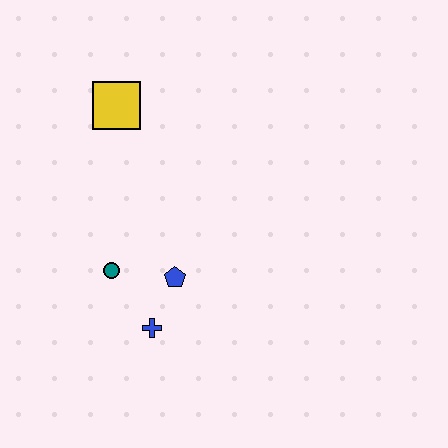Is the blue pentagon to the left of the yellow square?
No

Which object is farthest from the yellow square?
The blue cross is farthest from the yellow square.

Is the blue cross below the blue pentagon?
Yes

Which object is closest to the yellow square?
The teal circle is closest to the yellow square.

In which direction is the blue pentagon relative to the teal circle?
The blue pentagon is to the right of the teal circle.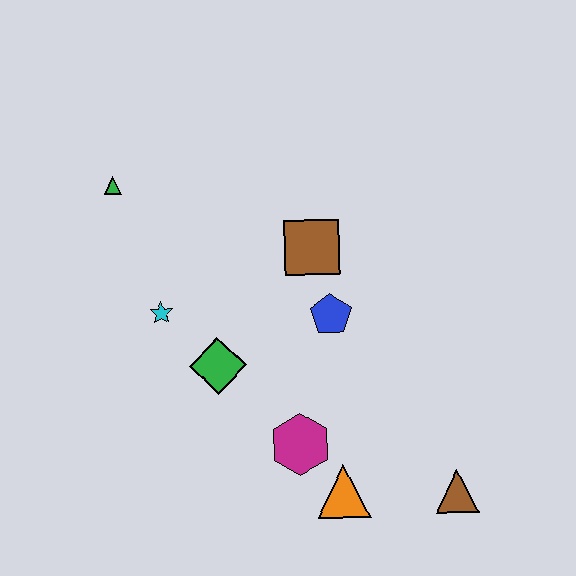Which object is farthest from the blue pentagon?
The green triangle is farthest from the blue pentagon.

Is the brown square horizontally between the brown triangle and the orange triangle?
No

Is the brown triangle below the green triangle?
Yes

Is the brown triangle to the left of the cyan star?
No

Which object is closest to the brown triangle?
The orange triangle is closest to the brown triangle.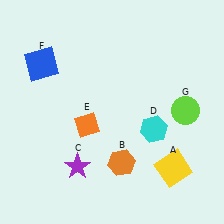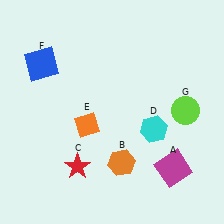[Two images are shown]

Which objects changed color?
A changed from yellow to magenta. C changed from purple to red.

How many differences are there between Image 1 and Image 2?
There are 2 differences between the two images.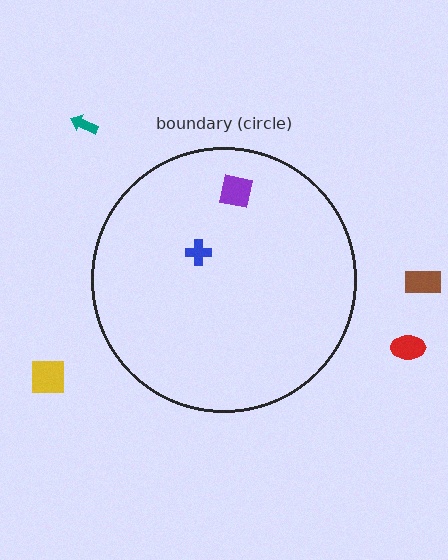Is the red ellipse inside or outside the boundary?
Outside.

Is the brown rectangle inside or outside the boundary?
Outside.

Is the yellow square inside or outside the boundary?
Outside.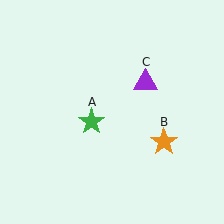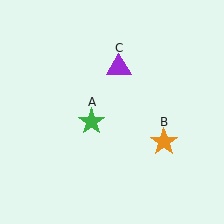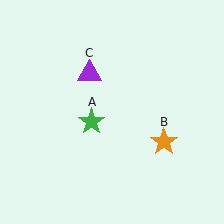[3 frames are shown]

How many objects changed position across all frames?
1 object changed position: purple triangle (object C).